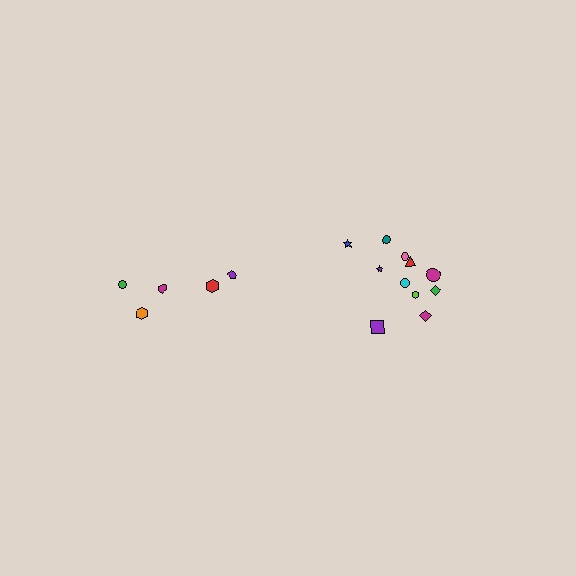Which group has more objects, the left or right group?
The right group.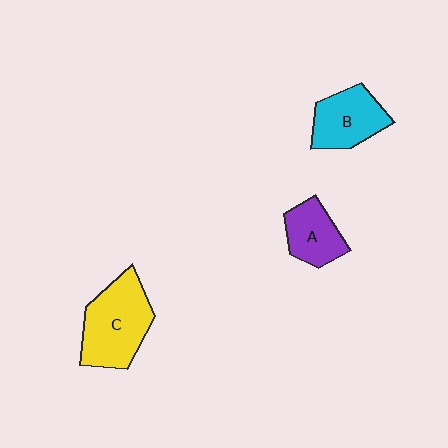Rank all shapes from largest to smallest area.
From largest to smallest: C (yellow), B (cyan), A (purple).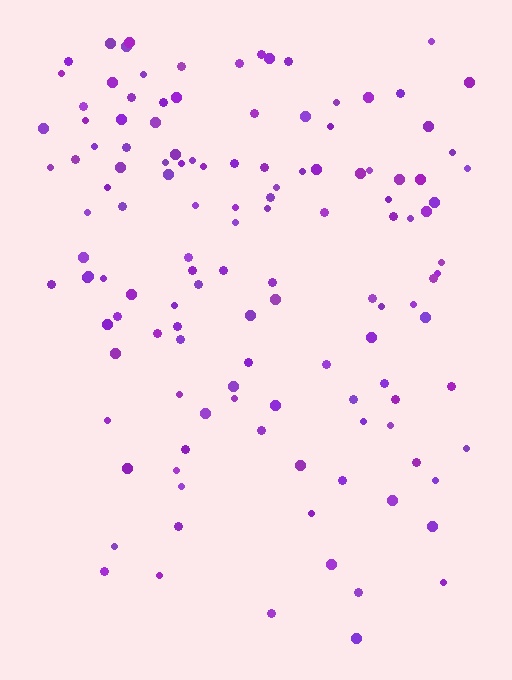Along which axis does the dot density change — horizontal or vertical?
Vertical.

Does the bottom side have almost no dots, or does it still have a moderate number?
Still a moderate number, just noticeably fewer than the top.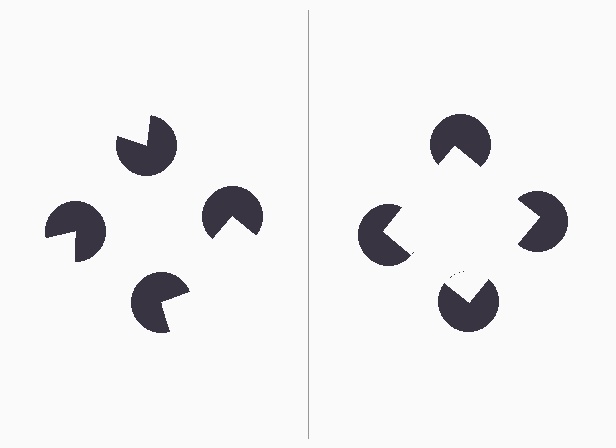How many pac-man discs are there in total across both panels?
8 — 4 on each side.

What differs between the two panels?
The pac-man discs are positioned identically on both sides; only the wedge orientations differ. On the right they align to a square; on the left they are misaligned.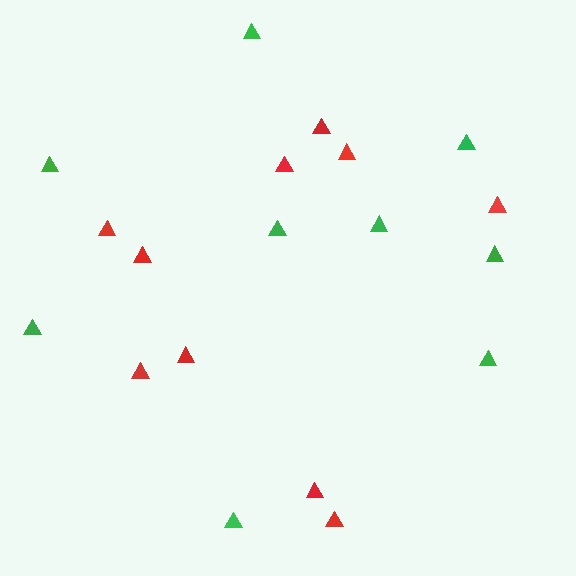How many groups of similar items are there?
There are 2 groups: one group of green triangles (9) and one group of red triangles (10).